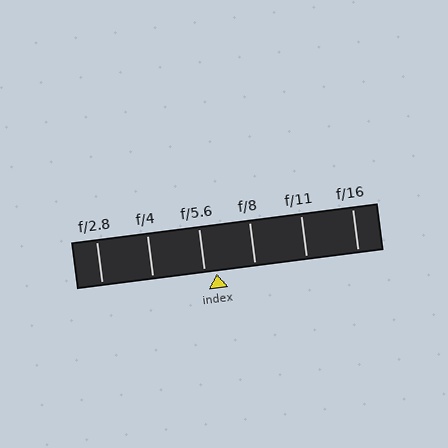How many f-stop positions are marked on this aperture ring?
There are 6 f-stop positions marked.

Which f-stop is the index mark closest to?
The index mark is closest to f/5.6.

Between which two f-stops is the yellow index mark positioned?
The index mark is between f/5.6 and f/8.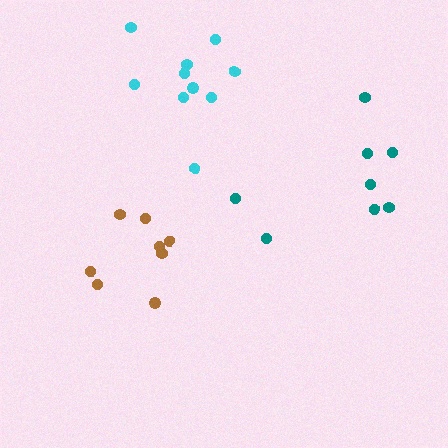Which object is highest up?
The cyan cluster is topmost.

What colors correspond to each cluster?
The clusters are colored: cyan, brown, teal.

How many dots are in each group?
Group 1: 10 dots, Group 2: 8 dots, Group 3: 8 dots (26 total).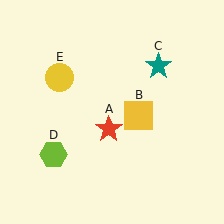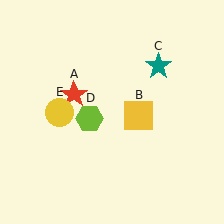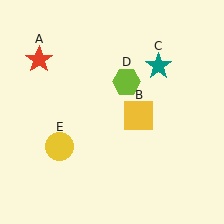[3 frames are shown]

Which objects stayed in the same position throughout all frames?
Yellow square (object B) and teal star (object C) remained stationary.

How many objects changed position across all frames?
3 objects changed position: red star (object A), lime hexagon (object D), yellow circle (object E).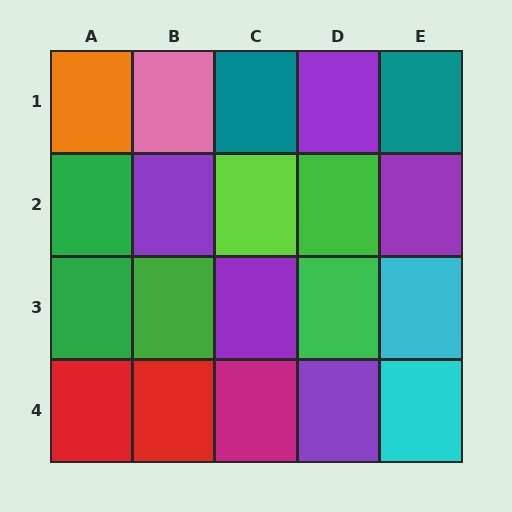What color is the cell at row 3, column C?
Purple.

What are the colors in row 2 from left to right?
Green, purple, lime, green, purple.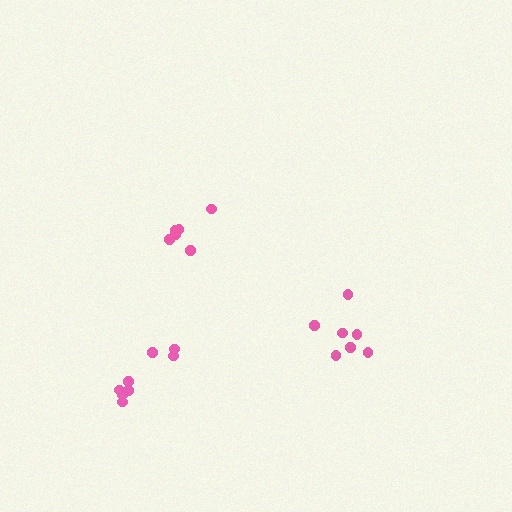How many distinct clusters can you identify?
There are 3 distinct clusters.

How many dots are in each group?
Group 1: 8 dots, Group 2: 7 dots, Group 3: 6 dots (21 total).